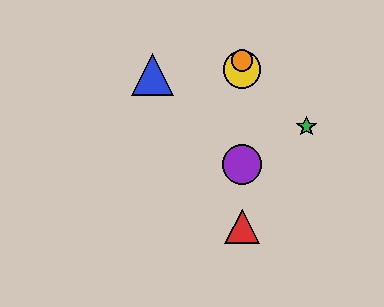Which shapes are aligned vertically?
The red triangle, the yellow circle, the purple circle, the orange circle are aligned vertically.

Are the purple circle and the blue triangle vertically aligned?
No, the purple circle is at x≈242 and the blue triangle is at x≈152.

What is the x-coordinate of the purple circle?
The purple circle is at x≈242.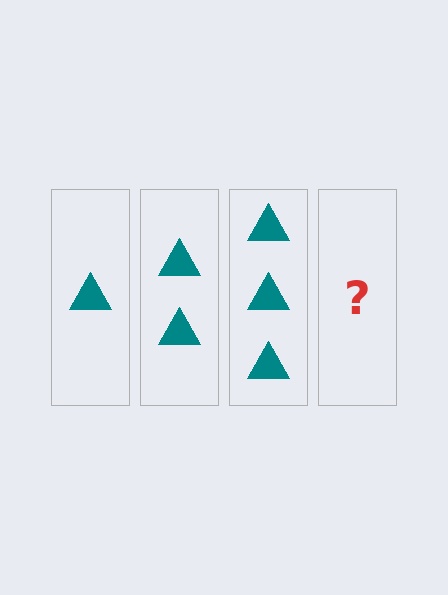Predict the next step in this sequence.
The next step is 4 triangles.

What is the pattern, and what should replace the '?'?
The pattern is that each step adds one more triangle. The '?' should be 4 triangles.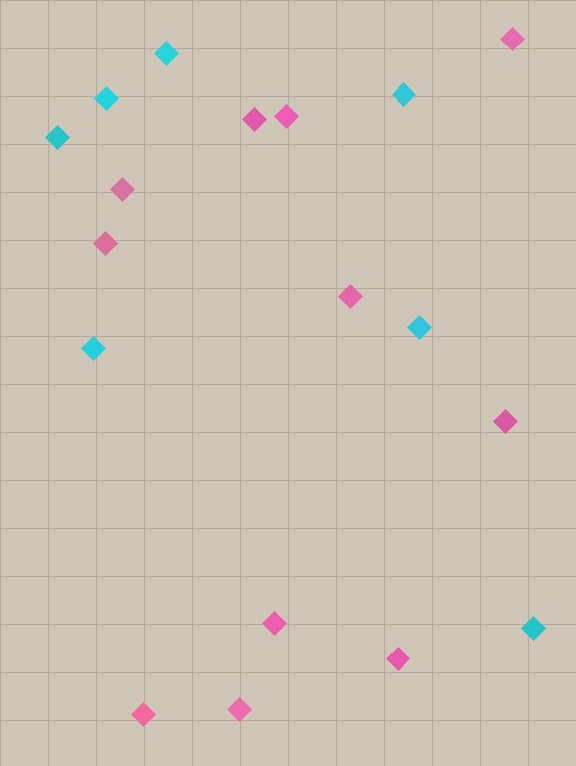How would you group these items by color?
There are 2 groups: one group of pink diamonds (11) and one group of cyan diamonds (7).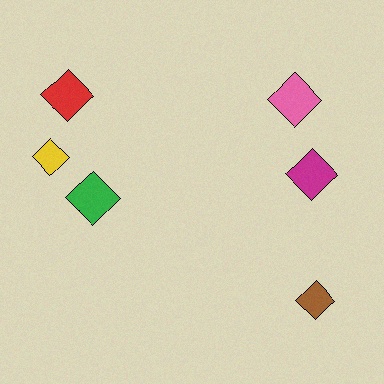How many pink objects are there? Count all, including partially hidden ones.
There is 1 pink object.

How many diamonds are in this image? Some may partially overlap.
There are 6 diamonds.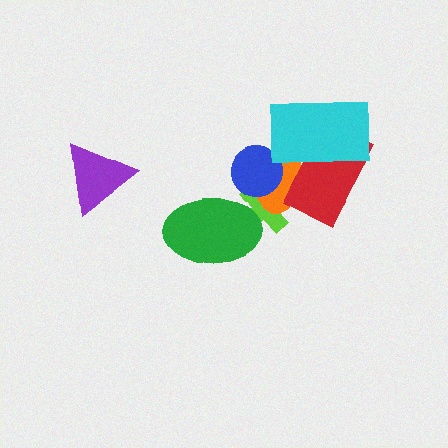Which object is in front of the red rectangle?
The cyan rectangle is in front of the red rectangle.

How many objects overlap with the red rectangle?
2 objects overlap with the red rectangle.